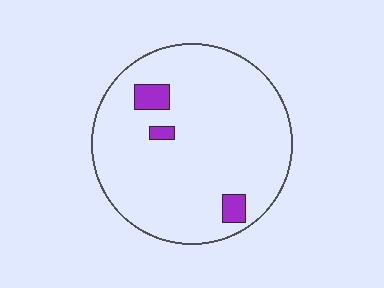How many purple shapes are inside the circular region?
3.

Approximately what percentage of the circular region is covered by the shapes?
Approximately 5%.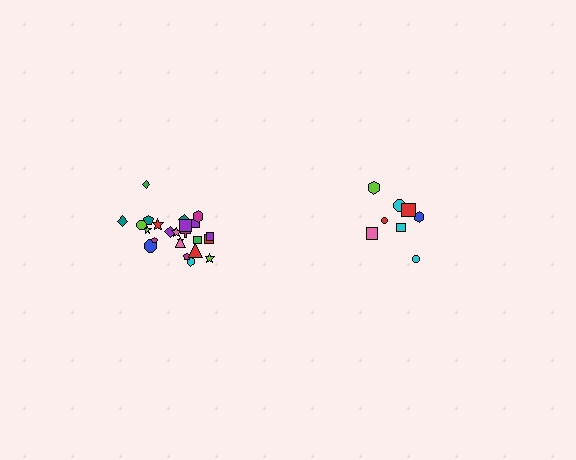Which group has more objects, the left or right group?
The left group.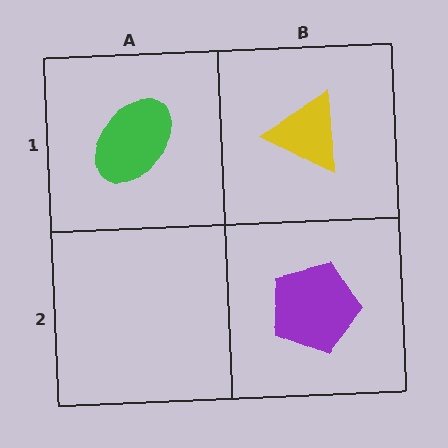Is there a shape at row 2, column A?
No, that cell is empty.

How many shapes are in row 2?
1 shape.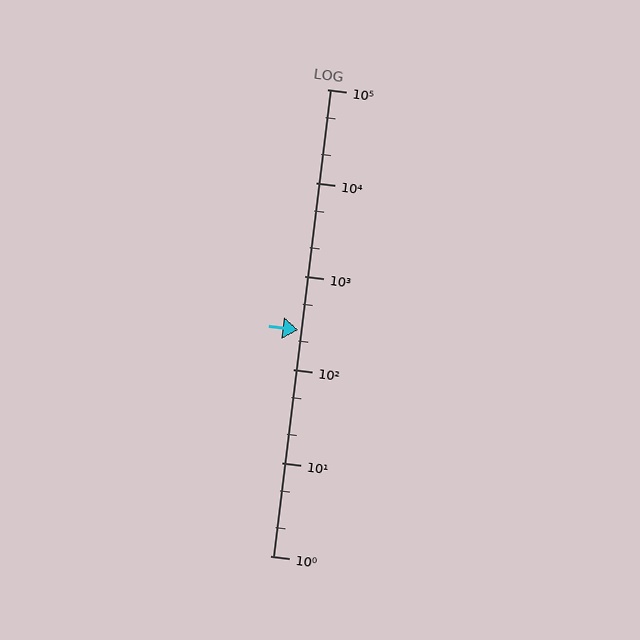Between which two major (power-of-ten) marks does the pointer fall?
The pointer is between 100 and 1000.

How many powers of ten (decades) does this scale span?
The scale spans 5 decades, from 1 to 100000.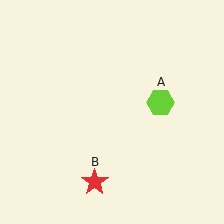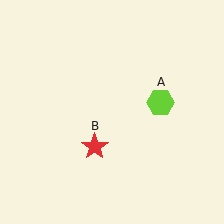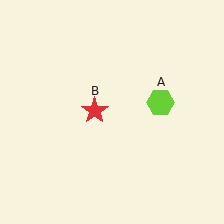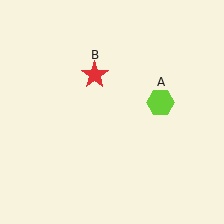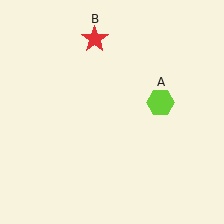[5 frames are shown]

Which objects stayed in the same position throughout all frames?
Lime hexagon (object A) remained stationary.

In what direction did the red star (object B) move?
The red star (object B) moved up.